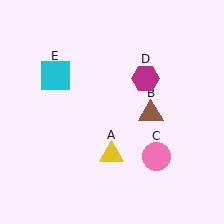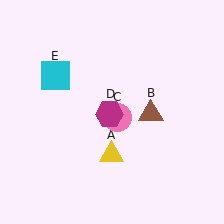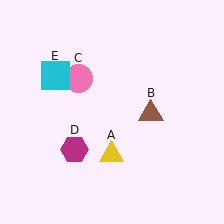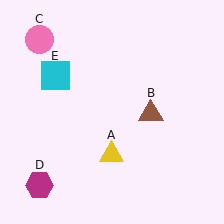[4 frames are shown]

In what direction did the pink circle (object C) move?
The pink circle (object C) moved up and to the left.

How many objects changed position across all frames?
2 objects changed position: pink circle (object C), magenta hexagon (object D).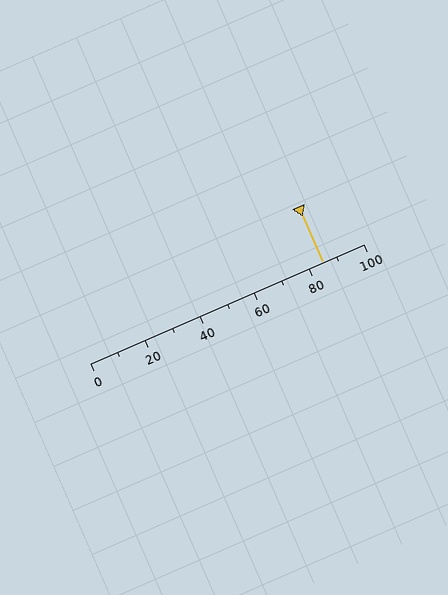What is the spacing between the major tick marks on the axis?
The major ticks are spaced 20 apart.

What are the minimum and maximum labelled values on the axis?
The axis runs from 0 to 100.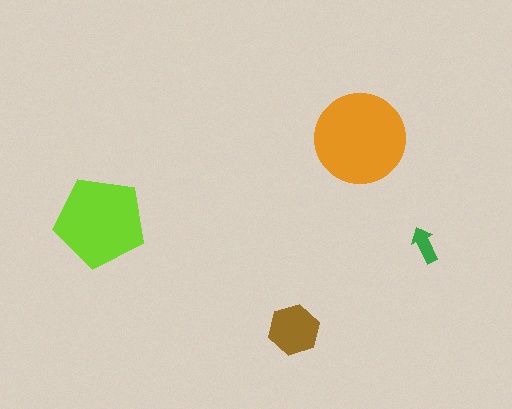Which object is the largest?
The orange circle.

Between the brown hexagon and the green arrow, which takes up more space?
The brown hexagon.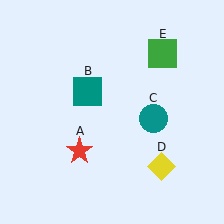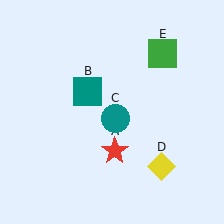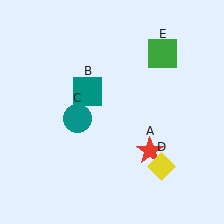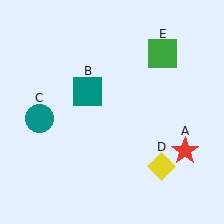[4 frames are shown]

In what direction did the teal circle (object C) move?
The teal circle (object C) moved left.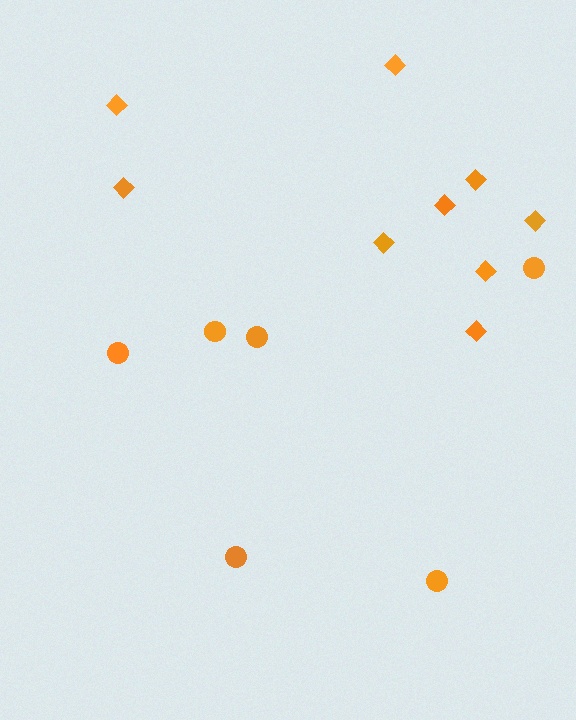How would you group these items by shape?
There are 2 groups: one group of circles (6) and one group of diamonds (9).